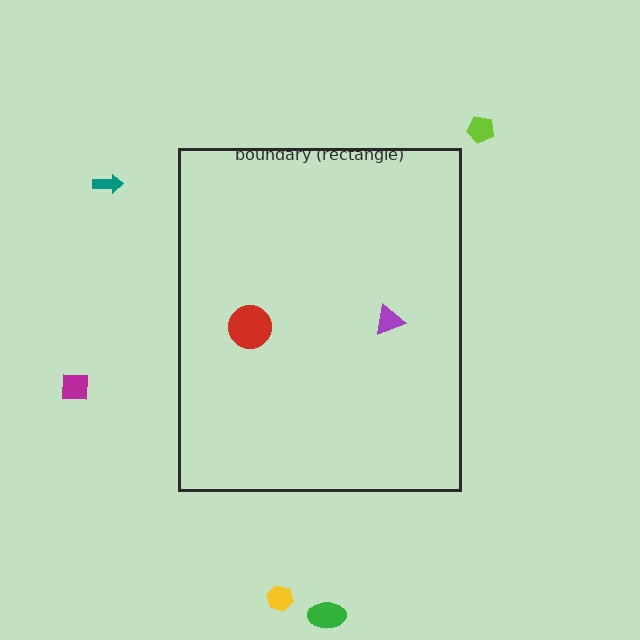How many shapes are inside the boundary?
2 inside, 5 outside.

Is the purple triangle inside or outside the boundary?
Inside.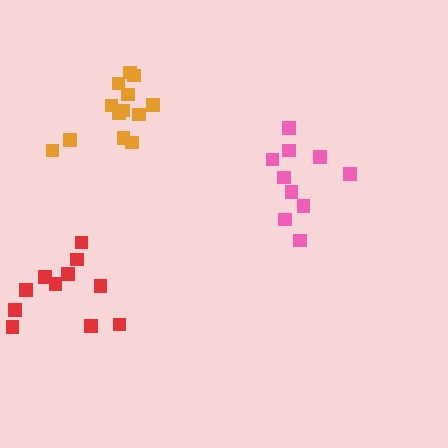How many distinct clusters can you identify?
There are 3 distinct clusters.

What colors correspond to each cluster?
The clusters are colored: red, orange, pink.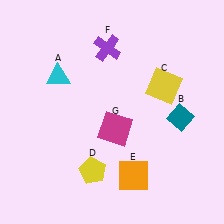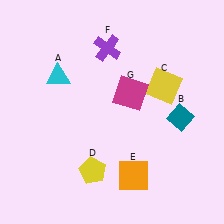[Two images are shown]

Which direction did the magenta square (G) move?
The magenta square (G) moved up.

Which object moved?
The magenta square (G) moved up.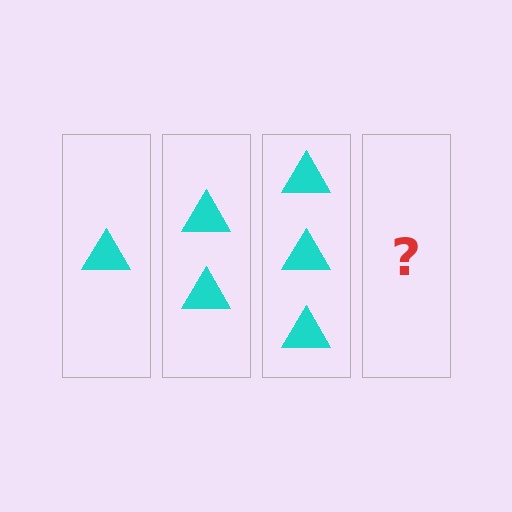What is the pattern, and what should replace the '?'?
The pattern is that each step adds one more triangle. The '?' should be 4 triangles.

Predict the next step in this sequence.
The next step is 4 triangles.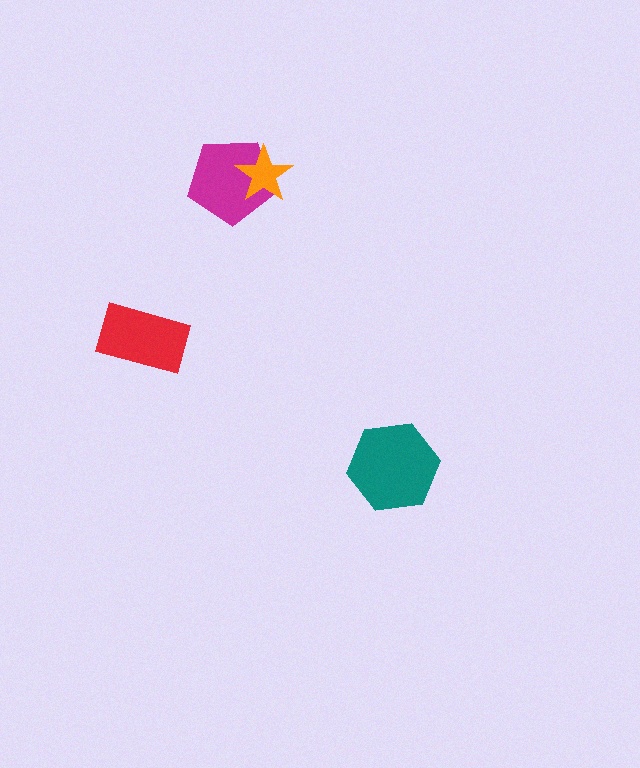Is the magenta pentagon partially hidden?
Yes, it is partially covered by another shape.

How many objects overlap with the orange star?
1 object overlaps with the orange star.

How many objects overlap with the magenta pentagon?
1 object overlaps with the magenta pentagon.